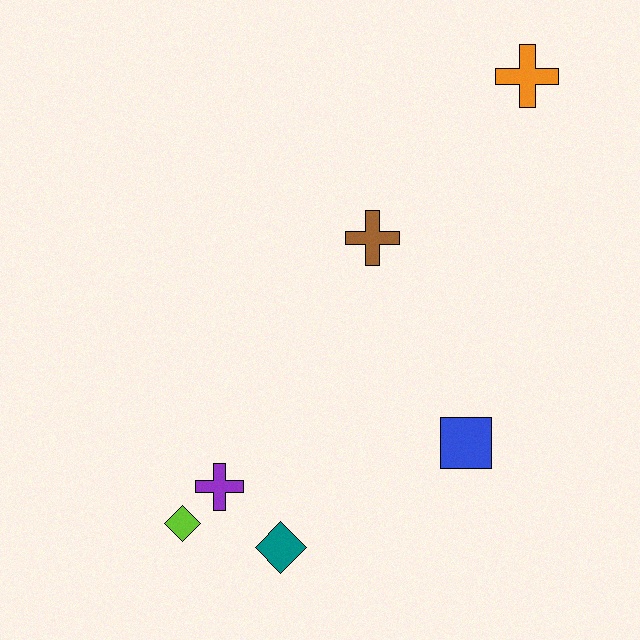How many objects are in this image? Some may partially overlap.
There are 6 objects.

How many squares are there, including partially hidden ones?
There is 1 square.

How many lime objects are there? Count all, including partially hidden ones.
There is 1 lime object.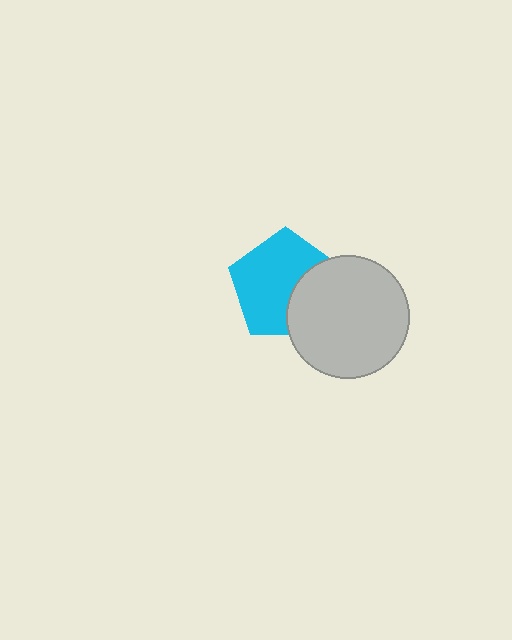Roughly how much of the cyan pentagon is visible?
Most of it is visible (roughly 67%).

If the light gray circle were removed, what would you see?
You would see the complete cyan pentagon.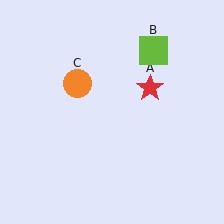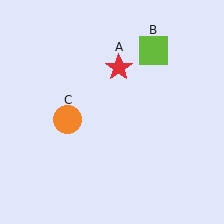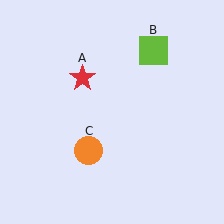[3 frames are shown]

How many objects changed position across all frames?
2 objects changed position: red star (object A), orange circle (object C).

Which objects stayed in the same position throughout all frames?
Lime square (object B) remained stationary.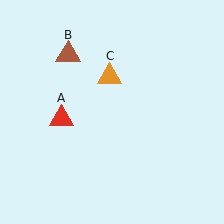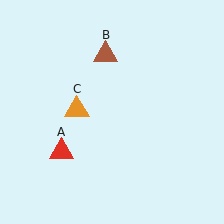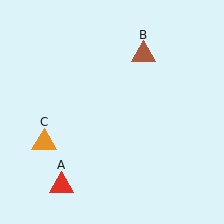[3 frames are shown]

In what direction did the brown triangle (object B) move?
The brown triangle (object B) moved right.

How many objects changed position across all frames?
3 objects changed position: red triangle (object A), brown triangle (object B), orange triangle (object C).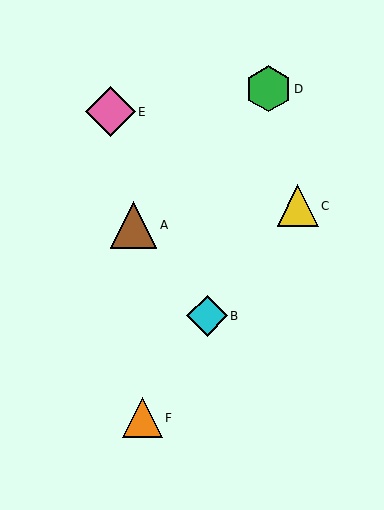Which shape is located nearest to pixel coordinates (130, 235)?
The brown triangle (labeled A) at (133, 225) is nearest to that location.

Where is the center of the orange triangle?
The center of the orange triangle is at (143, 418).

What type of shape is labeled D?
Shape D is a green hexagon.